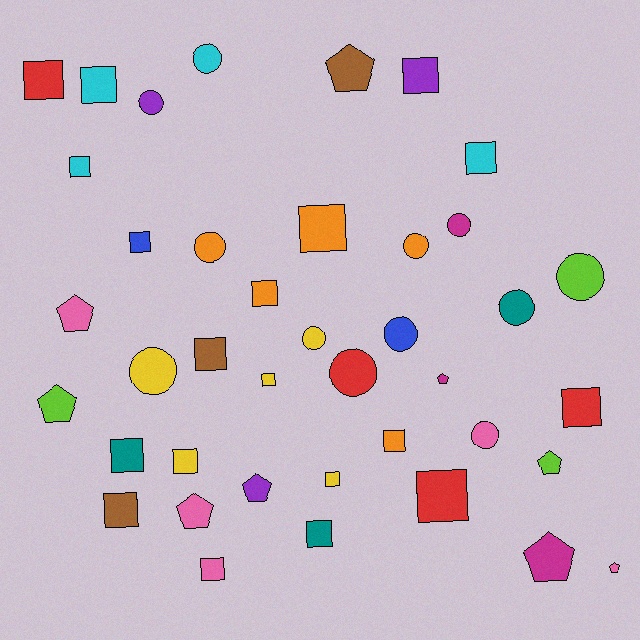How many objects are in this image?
There are 40 objects.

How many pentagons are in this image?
There are 9 pentagons.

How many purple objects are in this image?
There are 3 purple objects.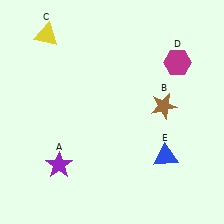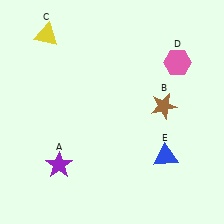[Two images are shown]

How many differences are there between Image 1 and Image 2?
There is 1 difference between the two images.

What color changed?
The hexagon (D) changed from magenta in Image 1 to pink in Image 2.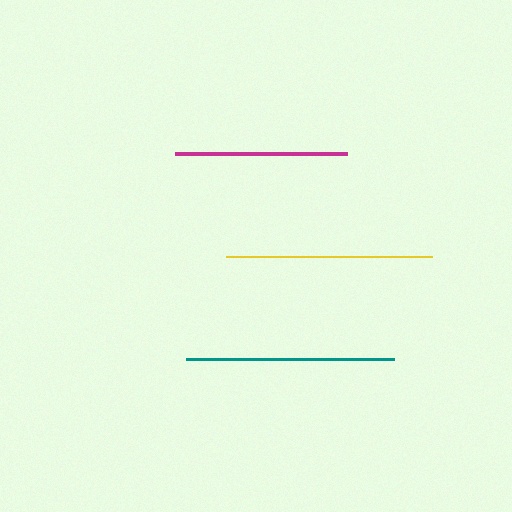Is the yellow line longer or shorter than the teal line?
The teal line is longer than the yellow line.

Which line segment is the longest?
The teal line is the longest at approximately 208 pixels.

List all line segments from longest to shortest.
From longest to shortest: teal, yellow, magenta.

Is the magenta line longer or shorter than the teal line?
The teal line is longer than the magenta line.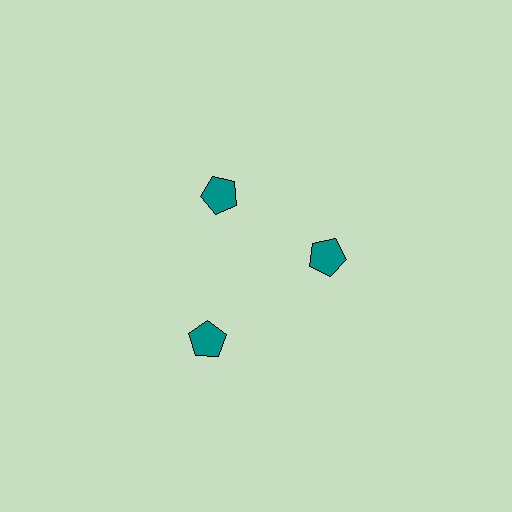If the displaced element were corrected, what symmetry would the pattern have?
It would have 3-fold rotational symmetry — the pattern would map onto itself every 120 degrees.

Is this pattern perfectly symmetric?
No. The 3 teal pentagons are arranged in a ring, but one element near the 7 o'clock position is pushed outward from the center, breaking the 3-fold rotational symmetry.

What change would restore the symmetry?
The symmetry would be restored by moving it inward, back onto the ring so that all 3 pentagons sit at equal angles and equal distance from the center.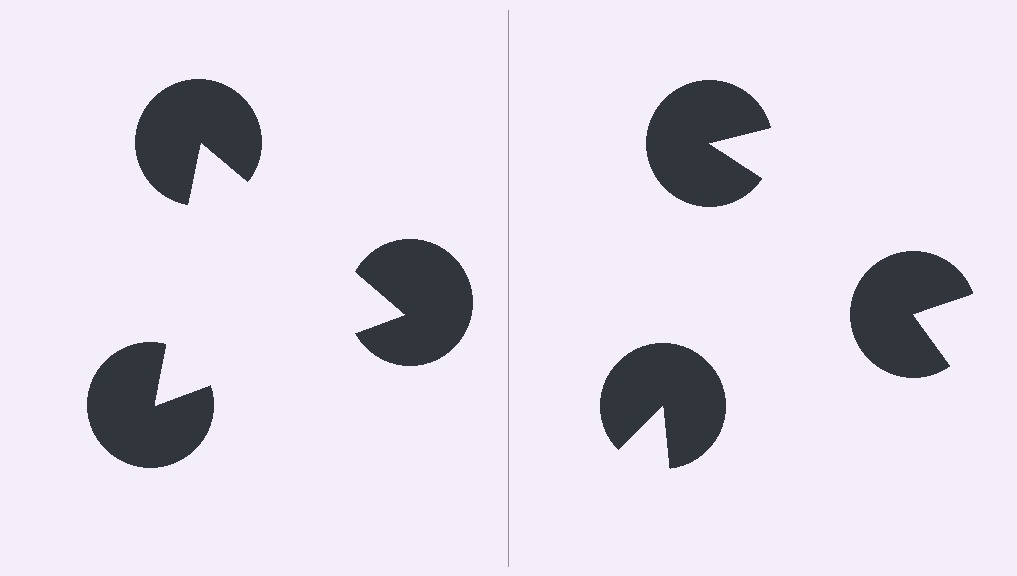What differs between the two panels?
The pac-man discs are positioned identically on both sides; only the wedge orientations differ. On the left they align to a triangle; on the right they are misaligned.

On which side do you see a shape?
An illusory triangle appears on the left side. On the right side the wedge cuts are rotated, so no coherent shape forms.